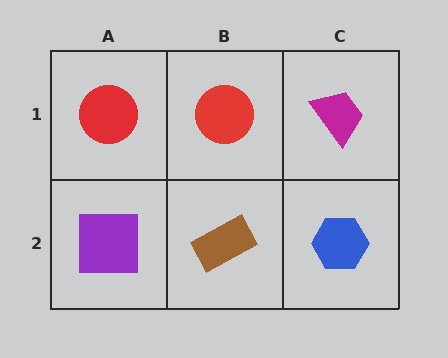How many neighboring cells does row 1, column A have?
2.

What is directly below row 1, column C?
A blue hexagon.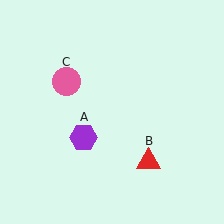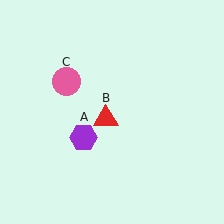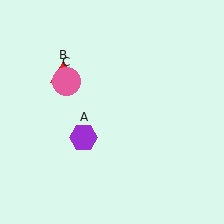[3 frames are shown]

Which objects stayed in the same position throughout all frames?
Purple hexagon (object A) and pink circle (object C) remained stationary.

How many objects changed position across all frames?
1 object changed position: red triangle (object B).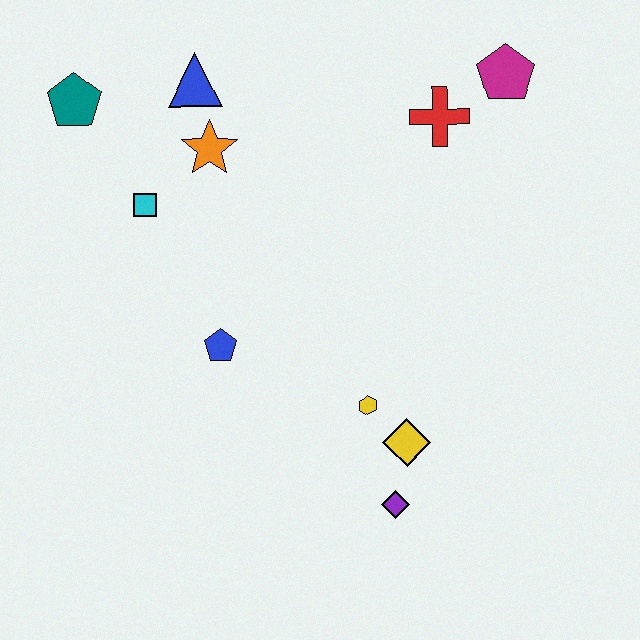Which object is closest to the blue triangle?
The orange star is closest to the blue triangle.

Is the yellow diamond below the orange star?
Yes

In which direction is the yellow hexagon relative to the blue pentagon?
The yellow hexagon is to the right of the blue pentagon.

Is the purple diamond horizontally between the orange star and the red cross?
Yes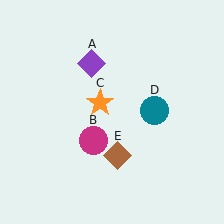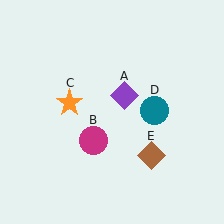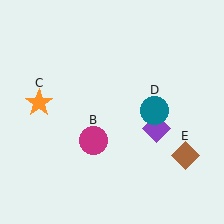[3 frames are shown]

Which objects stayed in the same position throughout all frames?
Magenta circle (object B) and teal circle (object D) remained stationary.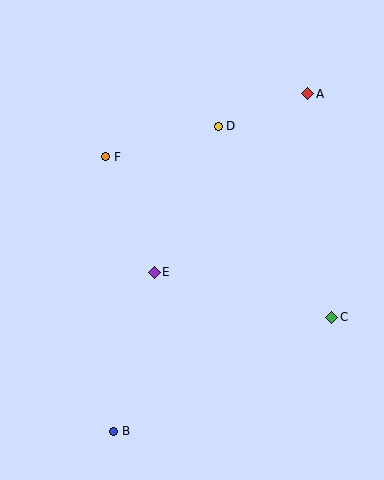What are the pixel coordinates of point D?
Point D is at (218, 126).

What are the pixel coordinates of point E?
Point E is at (154, 272).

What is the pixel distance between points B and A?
The distance between B and A is 389 pixels.